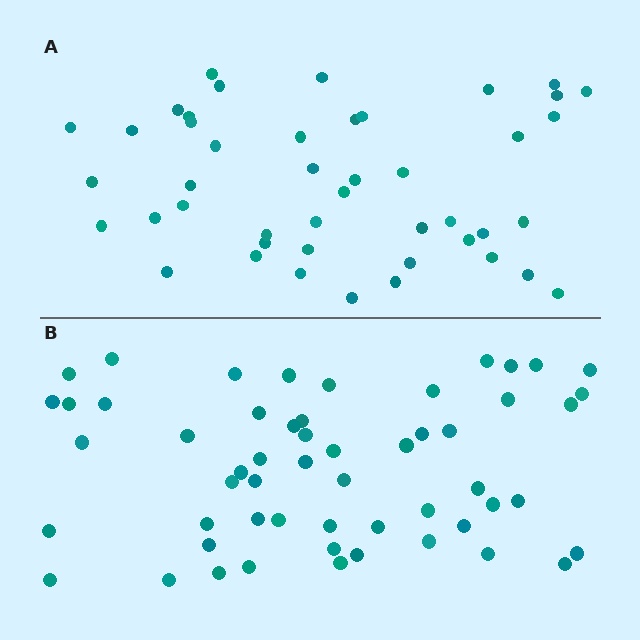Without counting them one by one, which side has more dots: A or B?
Region B (the bottom region) has more dots.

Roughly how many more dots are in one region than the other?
Region B has roughly 10 or so more dots than region A.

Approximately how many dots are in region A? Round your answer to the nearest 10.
About 40 dots. (The exact count is 45, which rounds to 40.)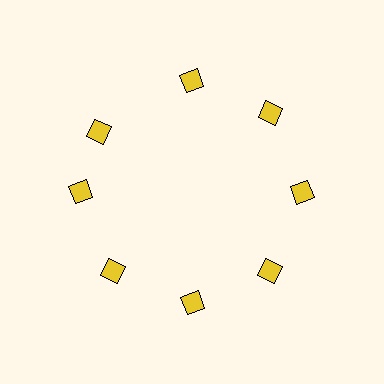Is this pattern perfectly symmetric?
No. The 8 yellow diamonds are arranged in a ring, but one element near the 10 o'clock position is rotated out of alignment along the ring, breaking the 8-fold rotational symmetry.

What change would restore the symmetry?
The symmetry would be restored by rotating it back into even spacing with its neighbors so that all 8 diamonds sit at equal angles and equal distance from the center.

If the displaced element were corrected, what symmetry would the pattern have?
It would have 8-fold rotational symmetry — the pattern would map onto itself every 45 degrees.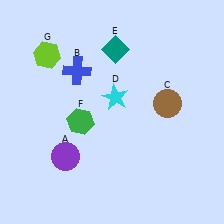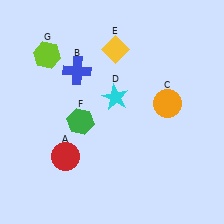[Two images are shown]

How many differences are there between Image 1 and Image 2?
There are 3 differences between the two images.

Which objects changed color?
A changed from purple to red. C changed from brown to orange. E changed from teal to yellow.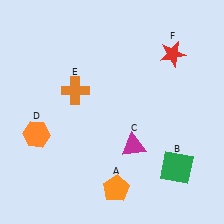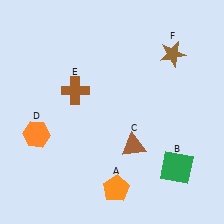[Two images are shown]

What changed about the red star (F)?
In Image 1, F is red. In Image 2, it changed to brown.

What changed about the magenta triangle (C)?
In Image 1, C is magenta. In Image 2, it changed to brown.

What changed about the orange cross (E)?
In Image 1, E is orange. In Image 2, it changed to brown.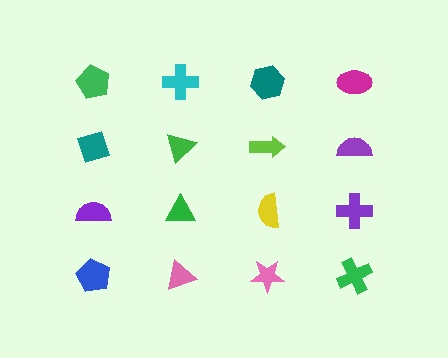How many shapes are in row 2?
4 shapes.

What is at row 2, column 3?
A lime arrow.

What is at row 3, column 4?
A purple cross.